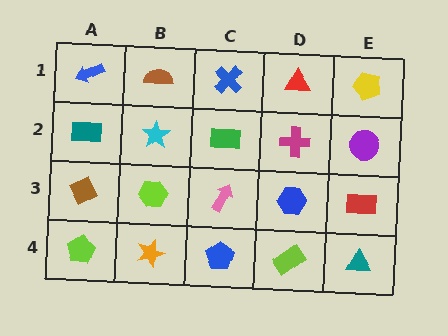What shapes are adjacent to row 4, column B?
A lime hexagon (row 3, column B), a lime pentagon (row 4, column A), a blue pentagon (row 4, column C).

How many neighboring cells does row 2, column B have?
4.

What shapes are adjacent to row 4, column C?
A pink arrow (row 3, column C), an orange star (row 4, column B), a lime rectangle (row 4, column D).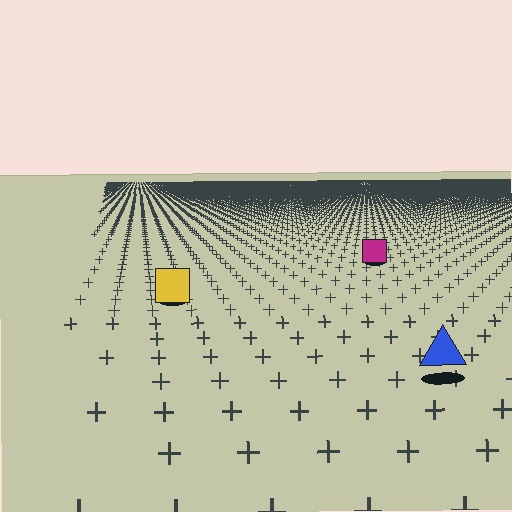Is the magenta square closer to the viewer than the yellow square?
No. The yellow square is closer — you can tell from the texture gradient: the ground texture is coarser near it.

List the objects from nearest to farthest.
From nearest to farthest: the blue triangle, the yellow square, the magenta square.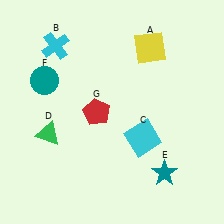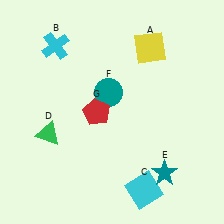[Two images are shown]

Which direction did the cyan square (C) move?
The cyan square (C) moved down.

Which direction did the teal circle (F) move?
The teal circle (F) moved right.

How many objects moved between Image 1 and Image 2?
2 objects moved between the two images.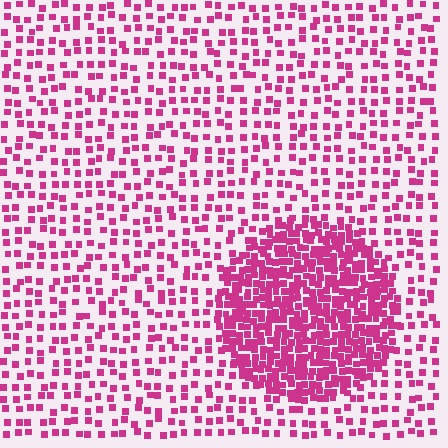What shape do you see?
I see a circle.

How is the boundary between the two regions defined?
The boundary is defined by a change in element density (approximately 2.7x ratio). All elements are the same color, size, and shape.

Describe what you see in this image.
The image contains small magenta elements arranged at two different densities. A circle-shaped region is visible where the elements are more densely packed than the surrounding area.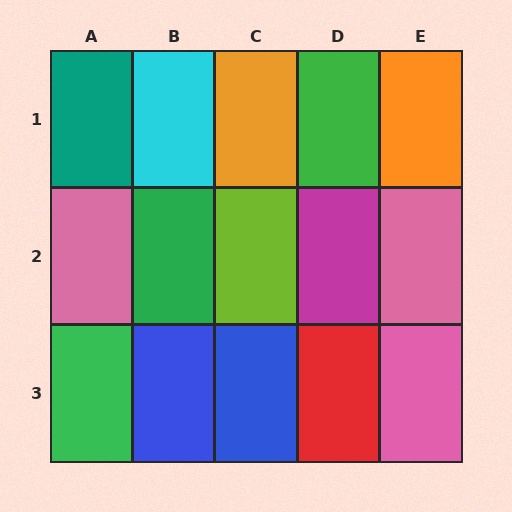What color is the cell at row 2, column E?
Pink.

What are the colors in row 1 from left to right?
Teal, cyan, orange, green, orange.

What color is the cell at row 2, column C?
Lime.